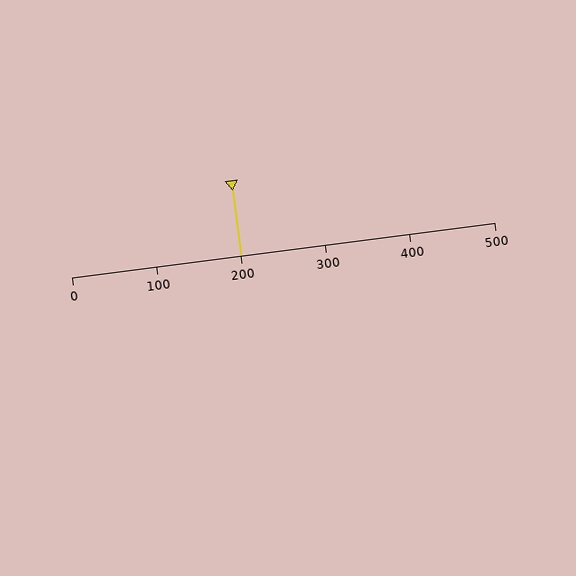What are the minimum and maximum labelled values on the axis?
The axis runs from 0 to 500.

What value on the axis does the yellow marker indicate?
The marker indicates approximately 200.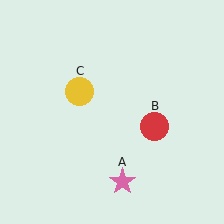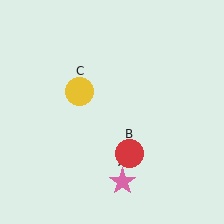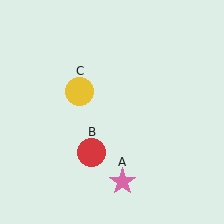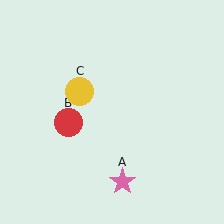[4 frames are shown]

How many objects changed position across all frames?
1 object changed position: red circle (object B).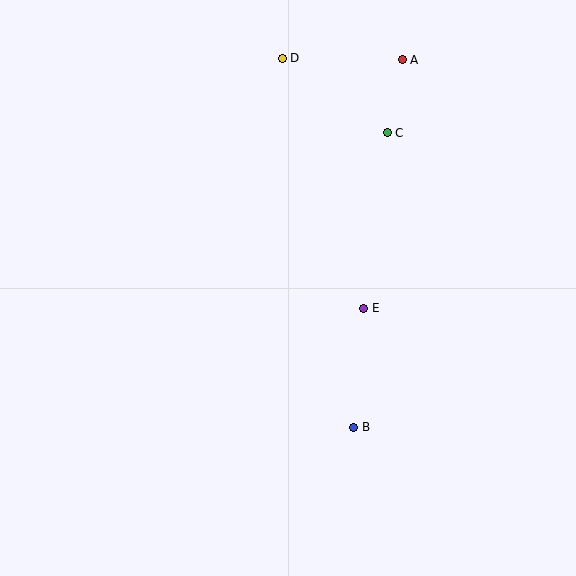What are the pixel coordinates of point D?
Point D is at (282, 58).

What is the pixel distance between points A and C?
The distance between A and C is 74 pixels.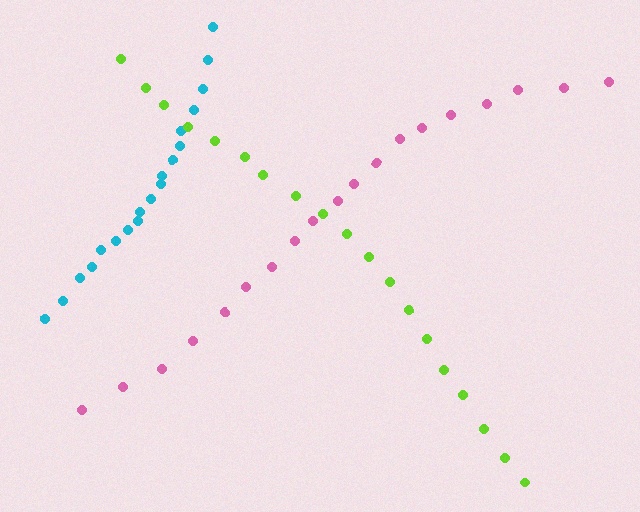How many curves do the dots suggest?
There are 3 distinct paths.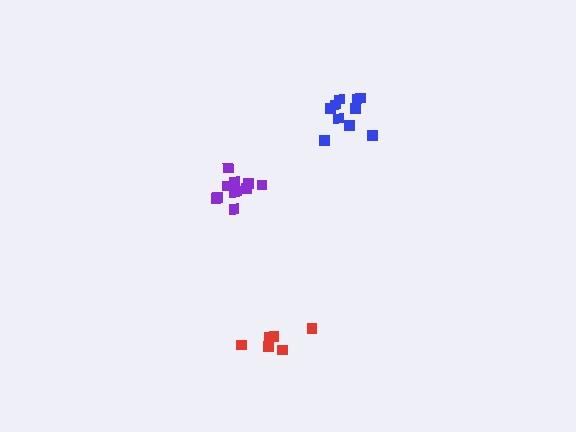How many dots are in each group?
Group 1: 11 dots, Group 2: 6 dots, Group 3: 10 dots (27 total).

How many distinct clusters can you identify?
There are 3 distinct clusters.